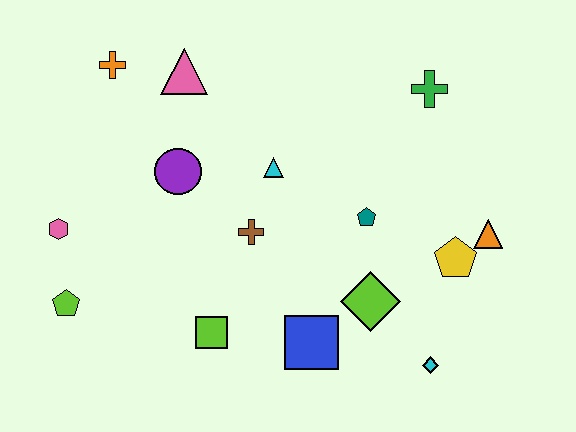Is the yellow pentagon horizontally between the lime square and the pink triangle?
No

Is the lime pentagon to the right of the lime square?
No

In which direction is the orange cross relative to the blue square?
The orange cross is above the blue square.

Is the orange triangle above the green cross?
No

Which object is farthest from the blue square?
The orange cross is farthest from the blue square.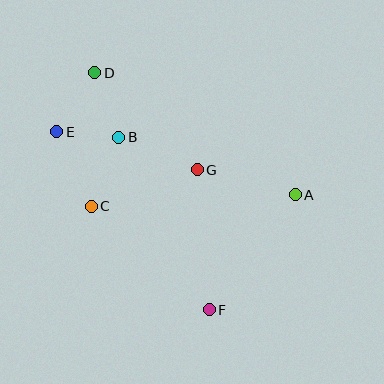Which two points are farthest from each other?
Points D and F are farthest from each other.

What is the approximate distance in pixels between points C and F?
The distance between C and F is approximately 157 pixels.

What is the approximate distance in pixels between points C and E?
The distance between C and E is approximately 82 pixels.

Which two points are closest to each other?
Points B and E are closest to each other.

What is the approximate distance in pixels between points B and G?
The distance between B and G is approximately 85 pixels.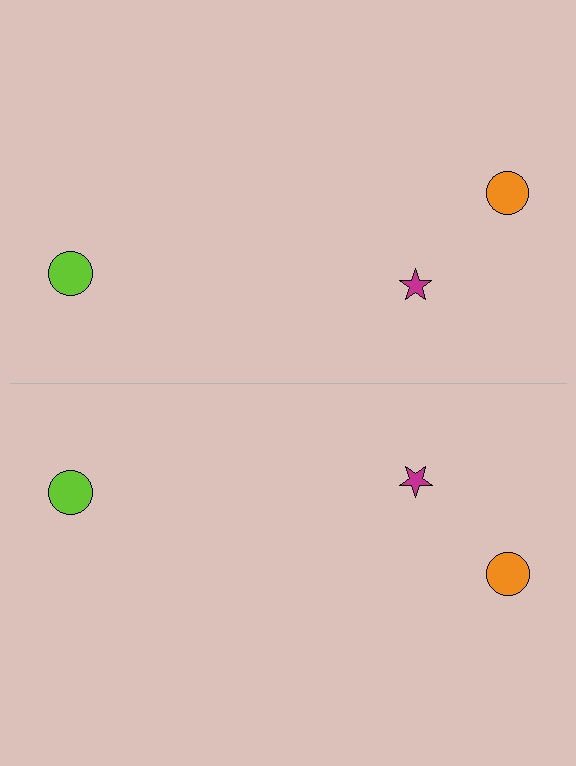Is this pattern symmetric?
Yes, this pattern has bilateral (reflection) symmetry.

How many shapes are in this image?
There are 6 shapes in this image.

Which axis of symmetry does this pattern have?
The pattern has a horizontal axis of symmetry running through the center of the image.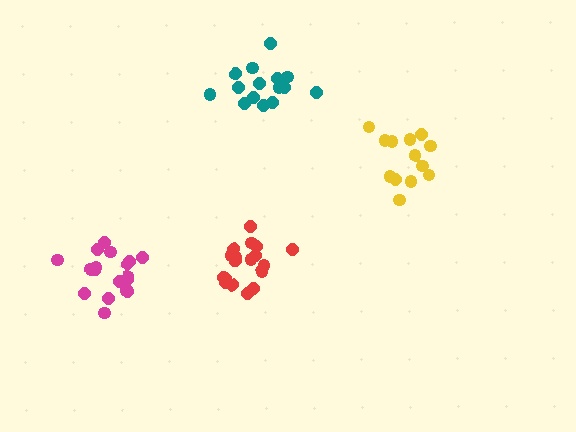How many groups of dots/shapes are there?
There are 4 groups.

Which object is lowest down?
The magenta cluster is bottommost.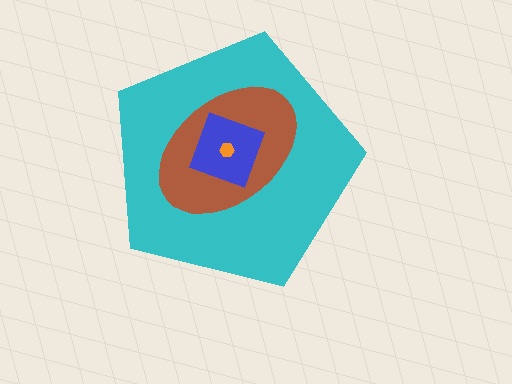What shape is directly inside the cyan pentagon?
The brown ellipse.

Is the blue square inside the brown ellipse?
Yes.